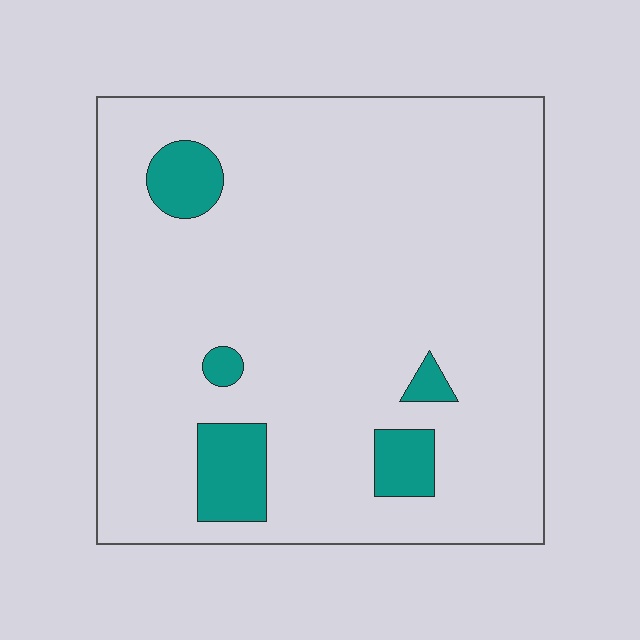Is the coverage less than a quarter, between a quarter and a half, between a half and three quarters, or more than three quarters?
Less than a quarter.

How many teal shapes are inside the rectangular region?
5.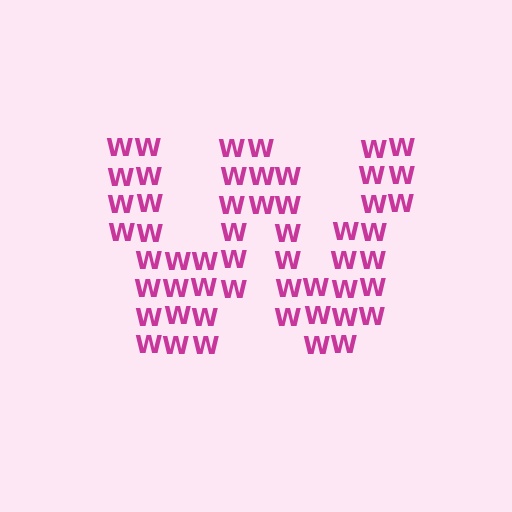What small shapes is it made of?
It is made of small letter W's.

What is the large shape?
The large shape is the letter W.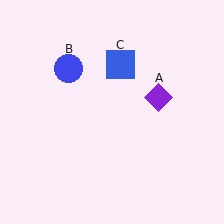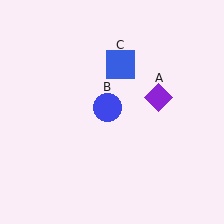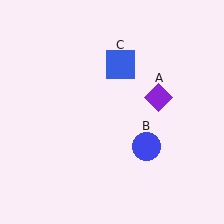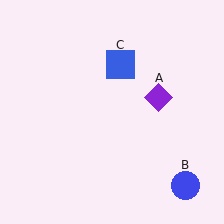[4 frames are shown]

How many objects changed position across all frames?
1 object changed position: blue circle (object B).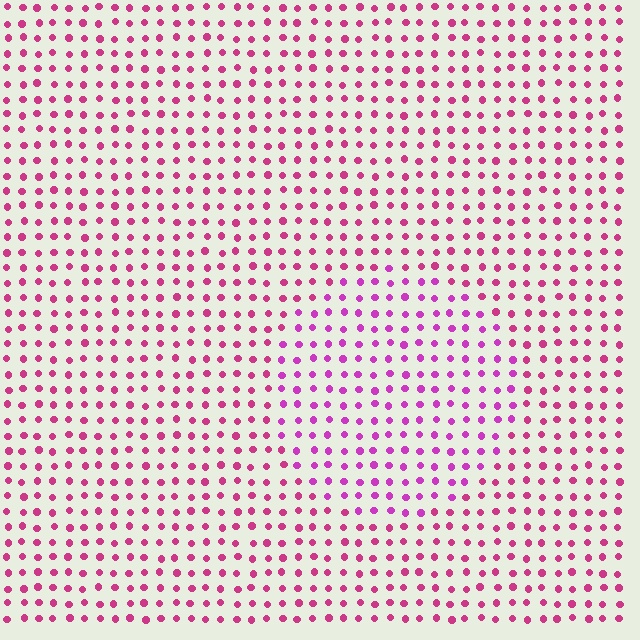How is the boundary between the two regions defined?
The boundary is defined purely by a slight shift in hue (about 24 degrees). Spacing, size, and orientation are identical on both sides.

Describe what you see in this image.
The image is filled with small magenta elements in a uniform arrangement. A circle-shaped region is visible where the elements are tinted to a slightly different hue, forming a subtle color boundary.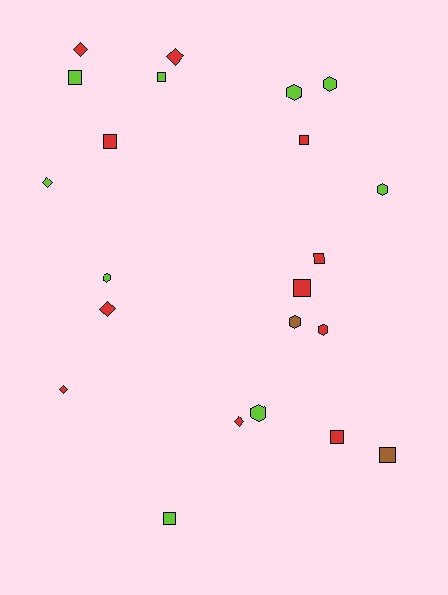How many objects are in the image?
There are 22 objects.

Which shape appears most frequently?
Square, with 9 objects.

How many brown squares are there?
There is 1 brown square.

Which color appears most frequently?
Red, with 11 objects.